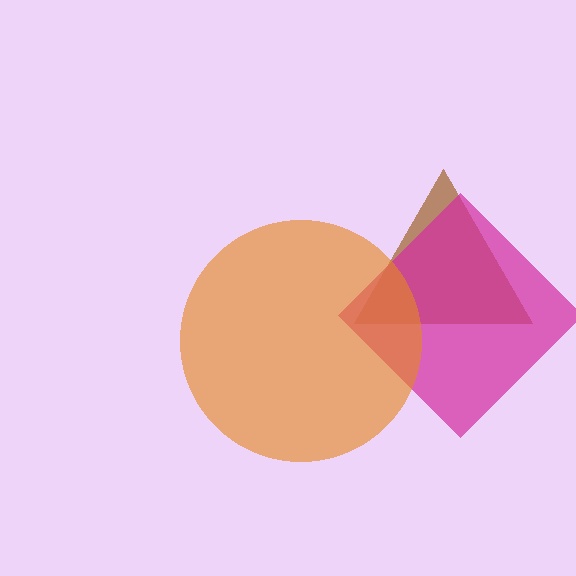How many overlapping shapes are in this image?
There are 3 overlapping shapes in the image.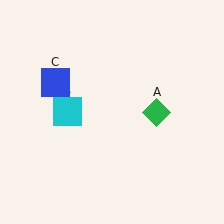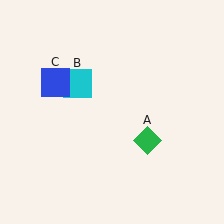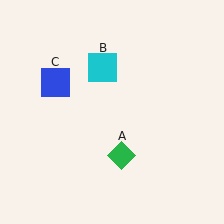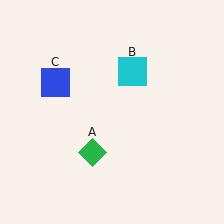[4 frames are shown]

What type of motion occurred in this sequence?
The green diamond (object A), cyan square (object B) rotated clockwise around the center of the scene.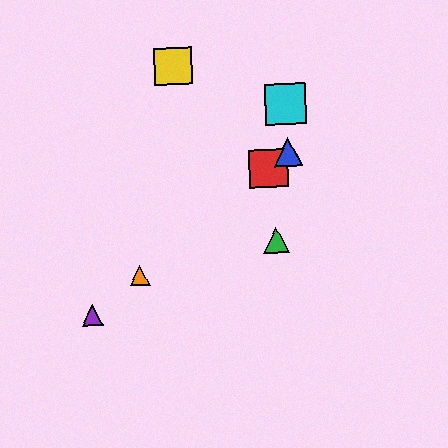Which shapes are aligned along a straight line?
The red square, the blue triangle, the purple triangle, the orange triangle are aligned along a straight line.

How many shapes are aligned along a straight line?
4 shapes (the red square, the blue triangle, the purple triangle, the orange triangle) are aligned along a straight line.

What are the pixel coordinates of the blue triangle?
The blue triangle is at (288, 152).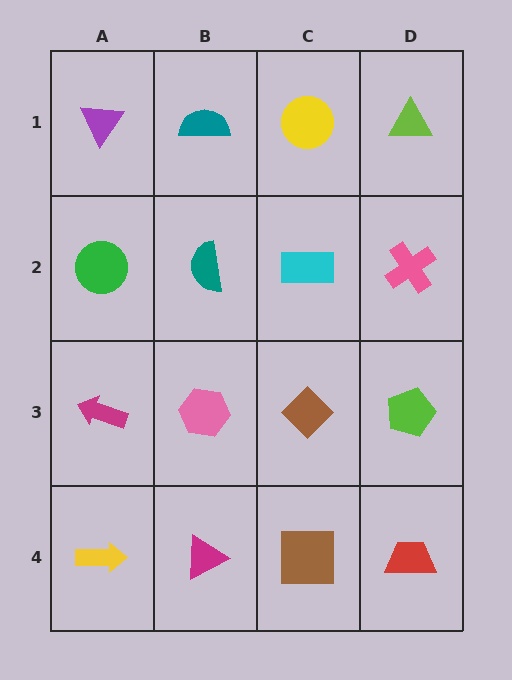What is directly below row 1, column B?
A teal semicircle.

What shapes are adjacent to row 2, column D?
A lime triangle (row 1, column D), a lime pentagon (row 3, column D), a cyan rectangle (row 2, column C).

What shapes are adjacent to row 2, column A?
A purple triangle (row 1, column A), a magenta arrow (row 3, column A), a teal semicircle (row 2, column B).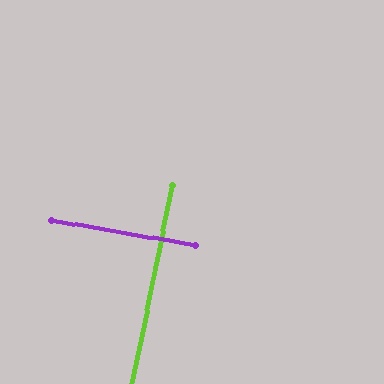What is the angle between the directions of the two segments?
Approximately 88 degrees.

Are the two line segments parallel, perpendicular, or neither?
Perpendicular — they meet at approximately 88°.